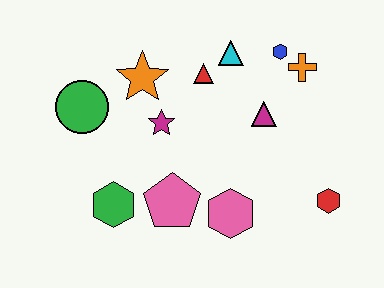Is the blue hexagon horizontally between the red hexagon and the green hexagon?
Yes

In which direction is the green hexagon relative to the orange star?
The green hexagon is below the orange star.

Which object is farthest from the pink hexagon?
The green circle is farthest from the pink hexagon.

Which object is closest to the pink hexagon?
The pink pentagon is closest to the pink hexagon.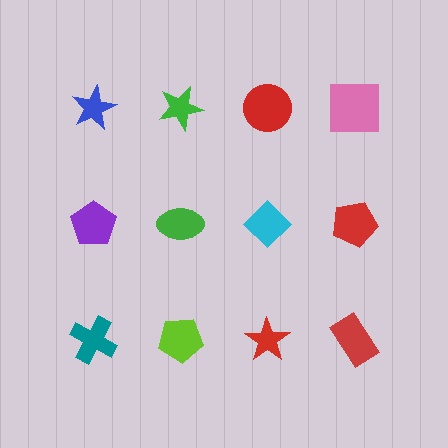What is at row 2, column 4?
A red pentagon.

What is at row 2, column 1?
A purple pentagon.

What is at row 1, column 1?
A blue star.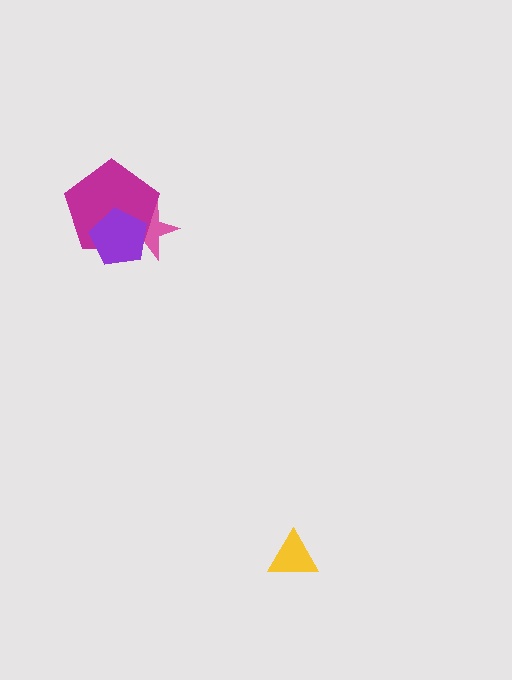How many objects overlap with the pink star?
2 objects overlap with the pink star.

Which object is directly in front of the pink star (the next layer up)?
The magenta pentagon is directly in front of the pink star.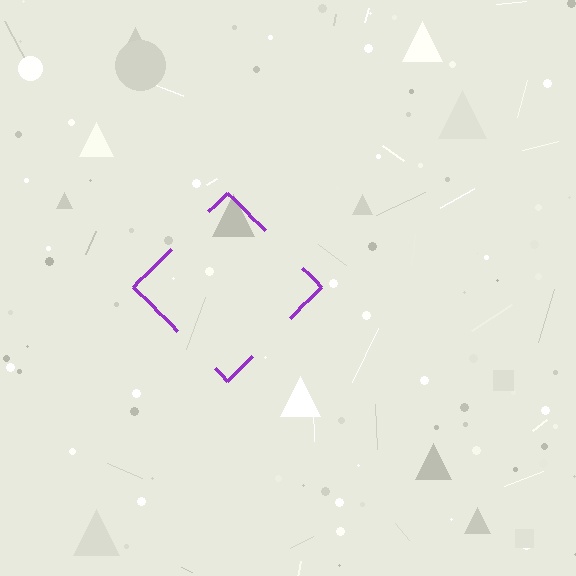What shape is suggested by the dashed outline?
The dashed outline suggests a diamond.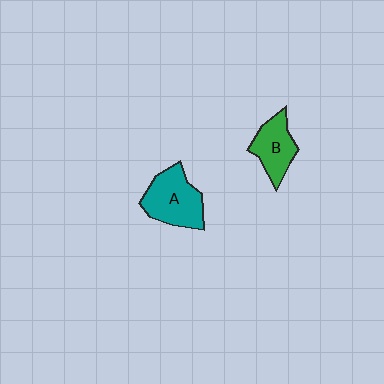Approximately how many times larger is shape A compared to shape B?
Approximately 1.3 times.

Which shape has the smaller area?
Shape B (green).